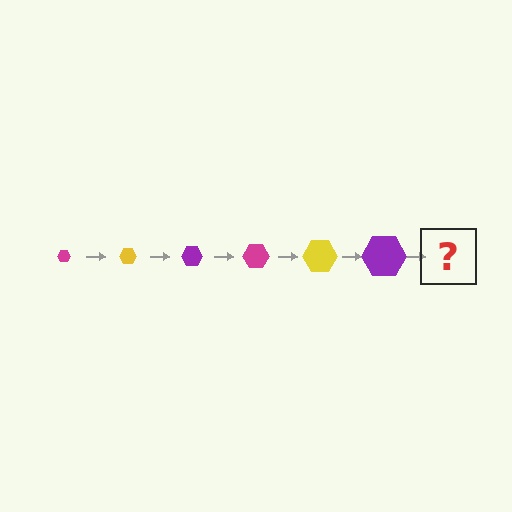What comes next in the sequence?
The next element should be a magenta hexagon, larger than the previous one.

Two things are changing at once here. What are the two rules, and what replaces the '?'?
The two rules are that the hexagon grows larger each step and the color cycles through magenta, yellow, and purple. The '?' should be a magenta hexagon, larger than the previous one.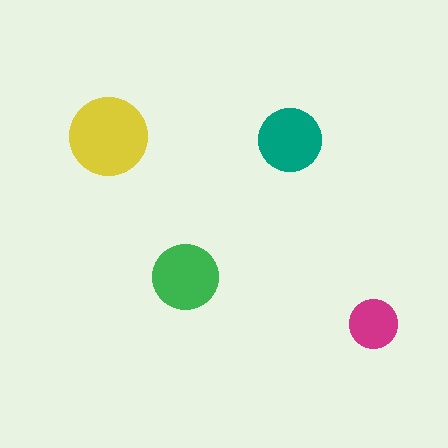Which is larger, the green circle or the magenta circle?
The green one.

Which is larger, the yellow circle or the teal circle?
The yellow one.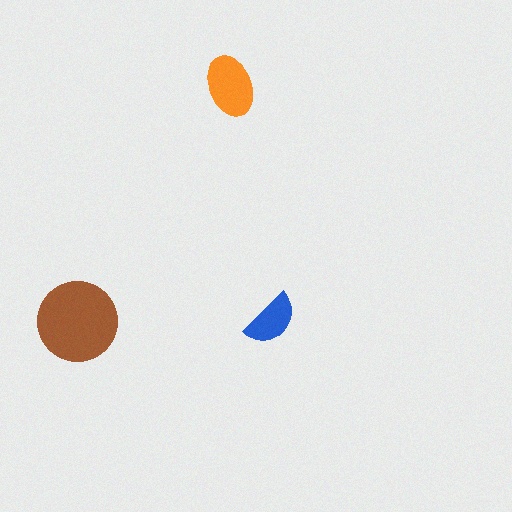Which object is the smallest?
The blue semicircle.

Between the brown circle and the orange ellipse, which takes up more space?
The brown circle.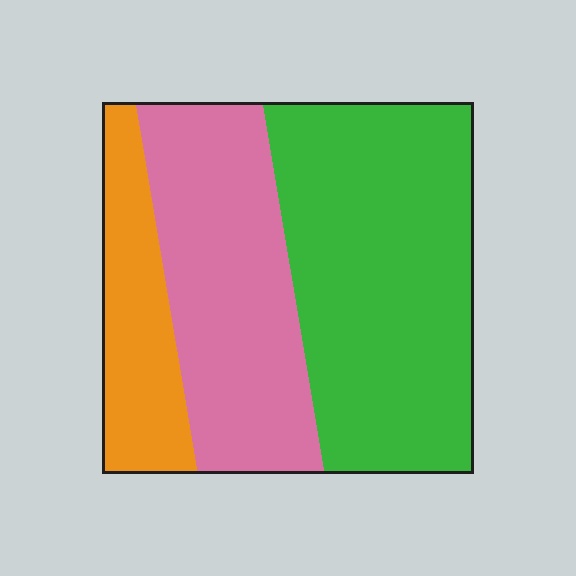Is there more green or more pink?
Green.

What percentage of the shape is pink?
Pink takes up about one third (1/3) of the shape.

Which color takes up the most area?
Green, at roughly 50%.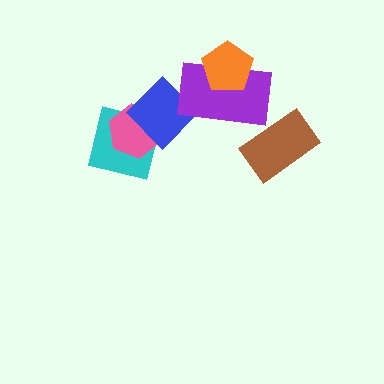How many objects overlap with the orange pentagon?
1 object overlaps with the orange pentagon.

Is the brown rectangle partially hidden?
No, no other shape covers it.